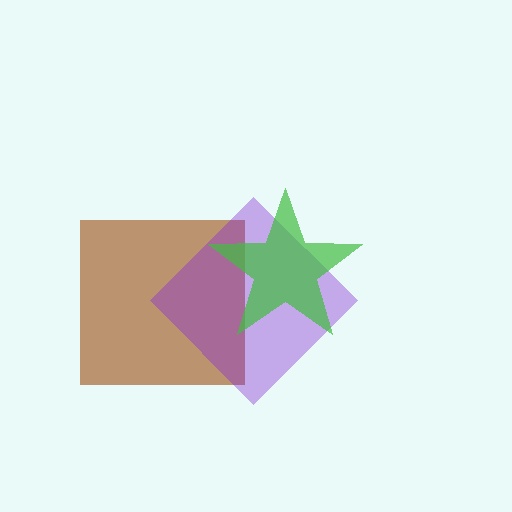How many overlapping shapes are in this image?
There are 3 overlapping shapes in the image.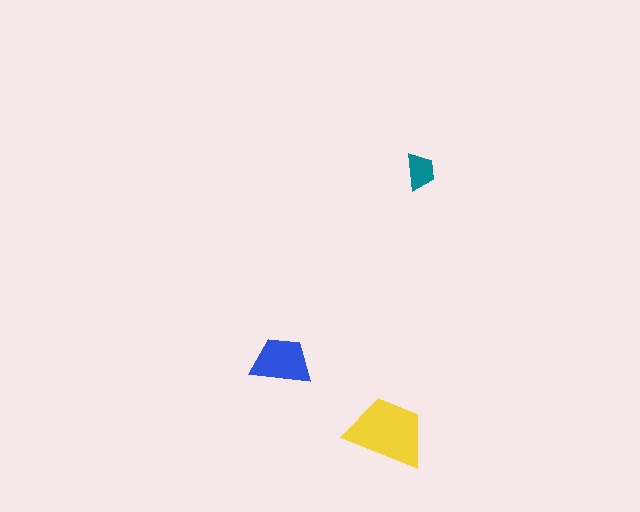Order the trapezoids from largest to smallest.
the yellow one, the blue one, the teal one.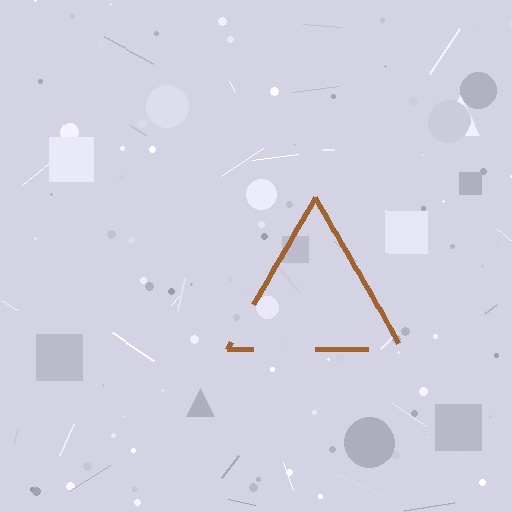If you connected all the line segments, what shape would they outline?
They would outline a triangle.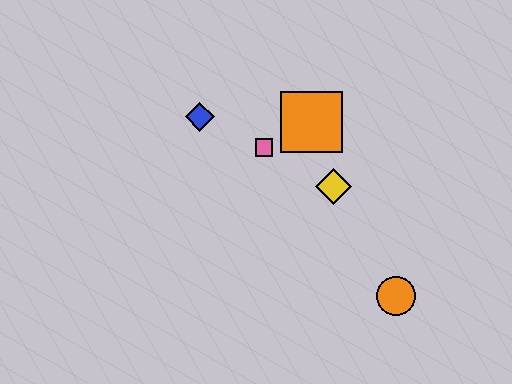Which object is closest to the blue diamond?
The pink square is closest to the blue diamond.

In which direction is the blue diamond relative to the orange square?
The blue diamond is to the left of the orange square.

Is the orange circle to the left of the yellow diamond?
No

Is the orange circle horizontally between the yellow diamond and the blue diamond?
No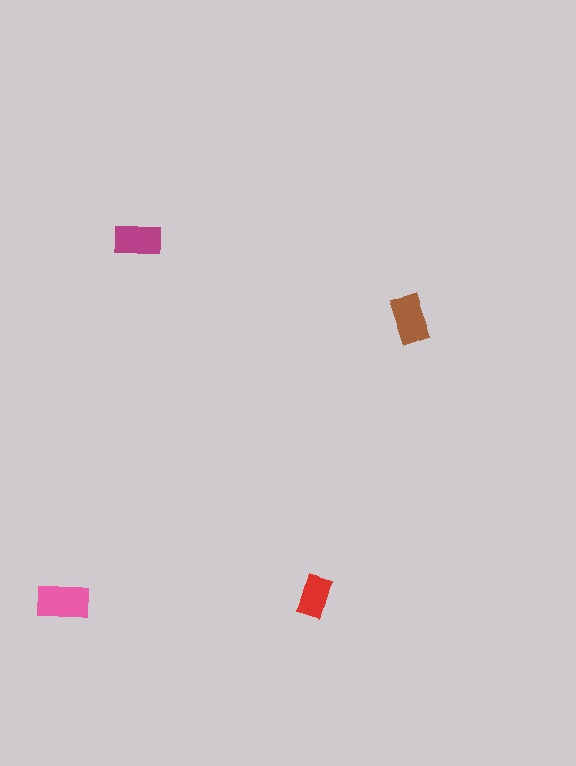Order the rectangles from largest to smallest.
the pink one, the brown one, the magenta one, the red one.